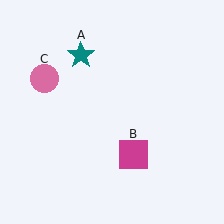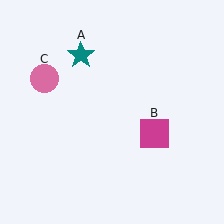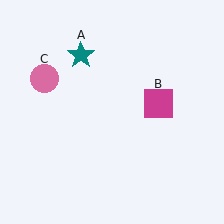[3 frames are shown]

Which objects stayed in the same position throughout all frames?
Teal star (object A) and pink circle (object C) remained stationary.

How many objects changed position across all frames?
1 object changed position: magenta square (object B).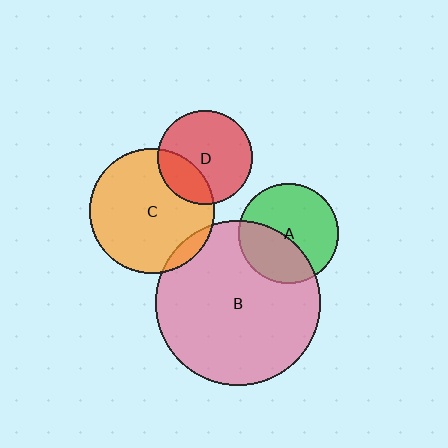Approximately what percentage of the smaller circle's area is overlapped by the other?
Approximately 40%.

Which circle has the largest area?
Circle B (pink).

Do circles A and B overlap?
Yes.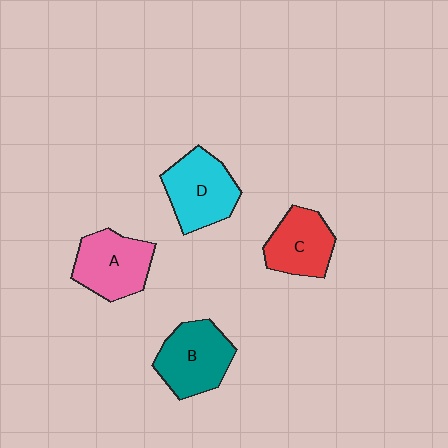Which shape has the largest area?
Shape D (cyan).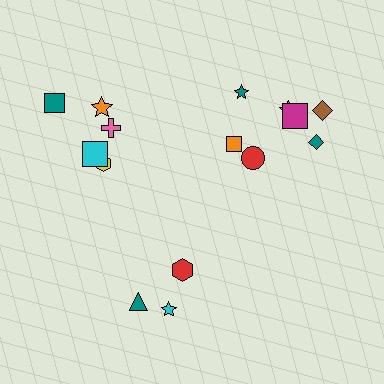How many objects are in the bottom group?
There are 3 objects.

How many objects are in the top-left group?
There are 5 objects.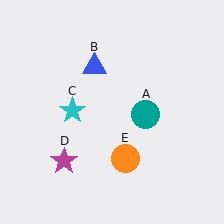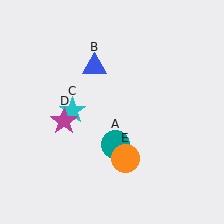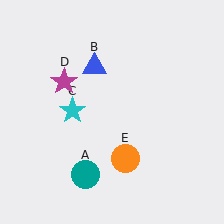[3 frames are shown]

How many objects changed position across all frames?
2 objects changed position: teal circle (object A), magenta star (object D).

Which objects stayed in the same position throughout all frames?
Blue triangle (object B) and cyan star (object C) and orange circle (object E) remained stationary.